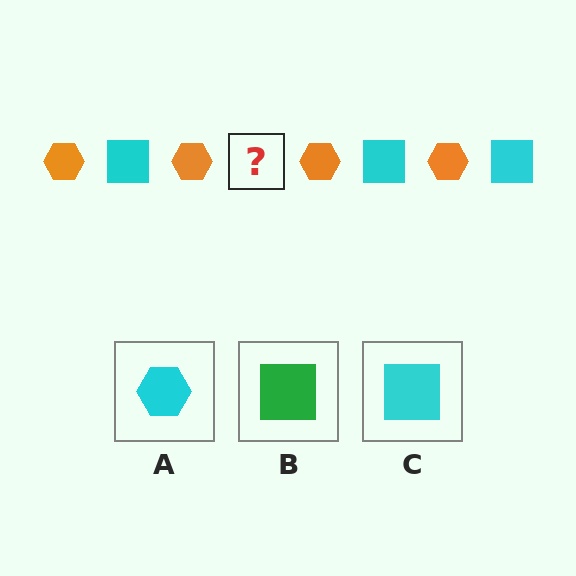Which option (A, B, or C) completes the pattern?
C.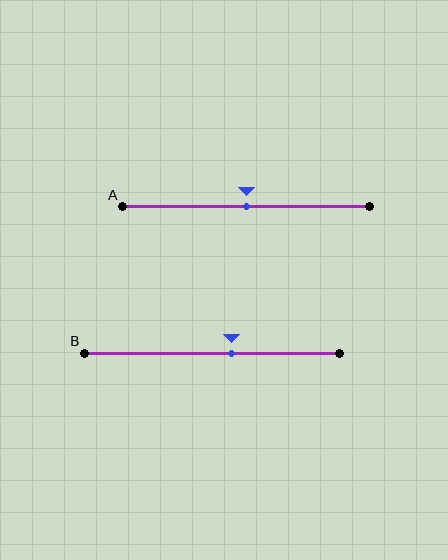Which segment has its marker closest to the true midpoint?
Segment A has its marker closest to the true midpoint.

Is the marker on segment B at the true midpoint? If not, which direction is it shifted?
No, the marker on segment B is shifted to the right by about 8% of the segment length.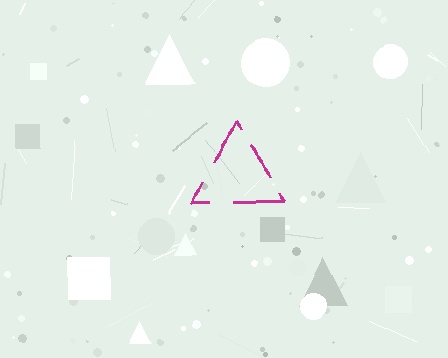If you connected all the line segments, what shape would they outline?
They would outline a triangle.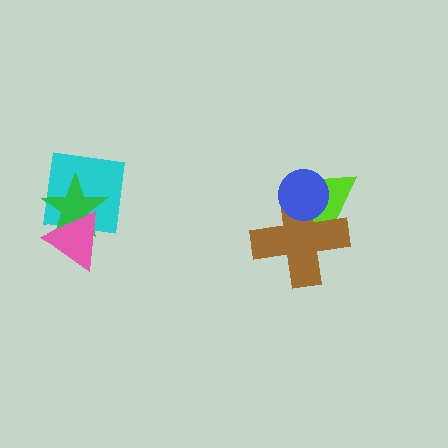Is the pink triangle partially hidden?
No, no other shape covers it.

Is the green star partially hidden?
Yes, it is partially covered by another shape.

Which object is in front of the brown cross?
The blue circle is in front of the brown cross.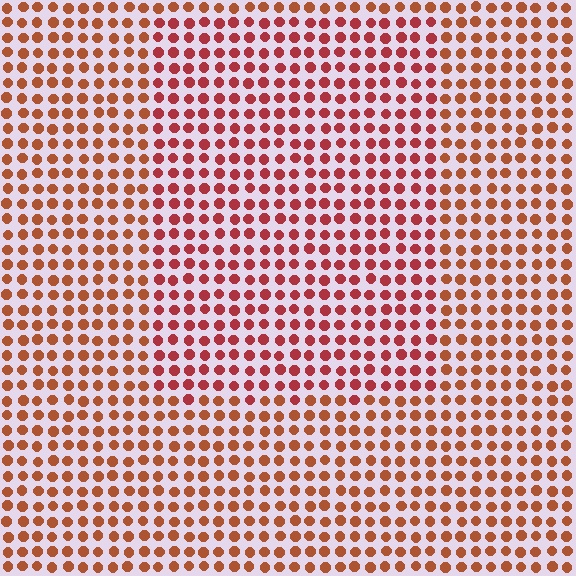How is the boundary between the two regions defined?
The boundary is defined purely by a slight shift in hue (about 24 degrees). Spacing, size, and orientation are identical on both sides.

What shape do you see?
I see a rectangle.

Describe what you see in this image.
The image is filled with small brown elements in a uniform arrangement. A rectangle-shaped region is visible where the elements are tinted to a slightly different hue, forming a subtle color boundary.